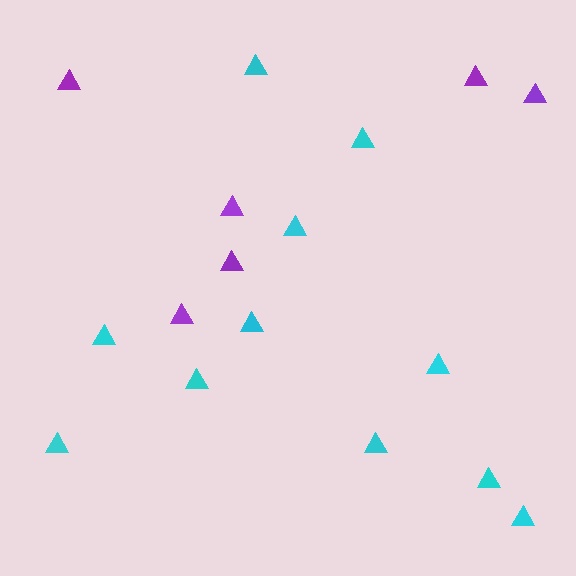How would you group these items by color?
There are 2 groups: one group of purple triangles (6) and one group of cyan triangles (11).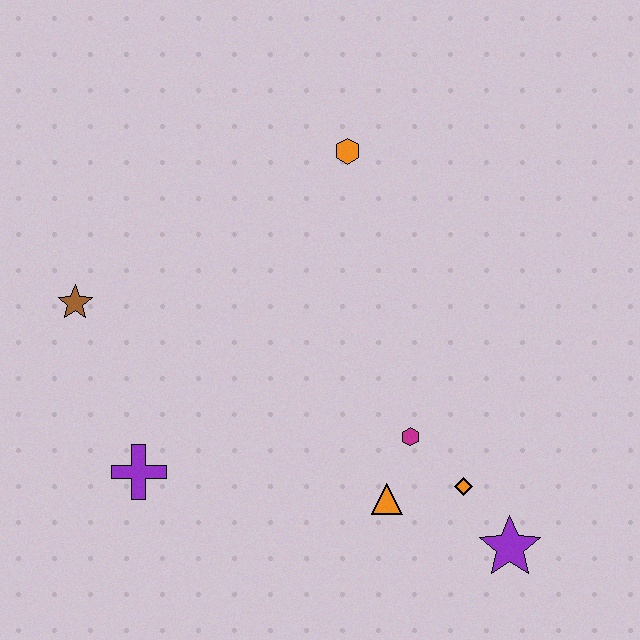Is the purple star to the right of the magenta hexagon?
Yes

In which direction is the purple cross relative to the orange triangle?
The purple cross is to the left of the orange triangle.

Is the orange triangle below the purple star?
No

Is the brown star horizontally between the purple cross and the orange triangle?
No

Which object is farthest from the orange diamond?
The brown star is farthest from the orange diamond.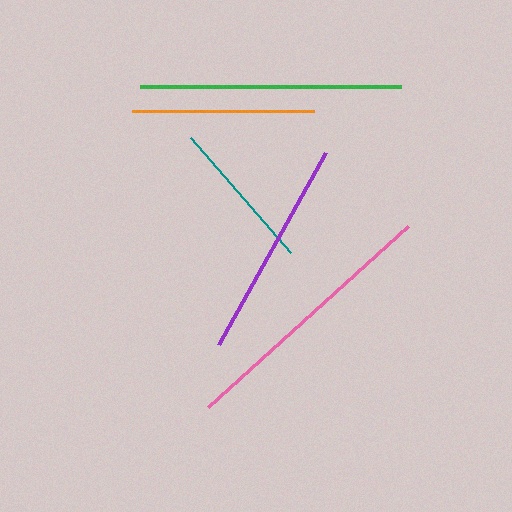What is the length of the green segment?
The green segment is approximately 262 pixels long.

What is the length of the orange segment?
The orange segment is approximately 182 pixels long.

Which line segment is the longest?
The pink line is the longest at approximately 270 pixels.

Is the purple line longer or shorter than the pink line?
The pink line is longer than the purple line.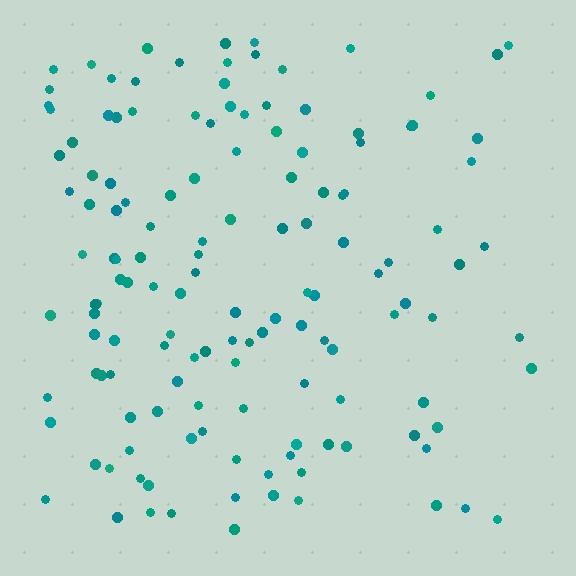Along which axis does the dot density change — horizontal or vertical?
Horizontal.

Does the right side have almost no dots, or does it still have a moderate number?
Still a moderate number, just noticeably fewer than the left.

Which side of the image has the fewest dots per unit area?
The right.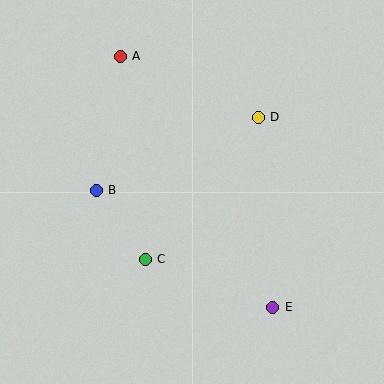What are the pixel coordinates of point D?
Point D is at (258, 117).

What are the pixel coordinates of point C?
Point C is at (145, 259).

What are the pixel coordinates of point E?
Point E is at (273, 307).